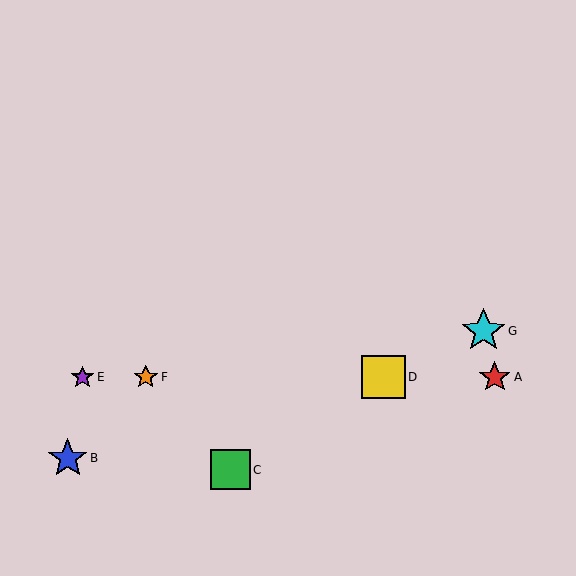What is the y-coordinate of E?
Object E is at y≈377.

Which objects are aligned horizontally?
Objects A, D, E, F are aligned horizontally.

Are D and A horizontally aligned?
Yes, both are at y≈377.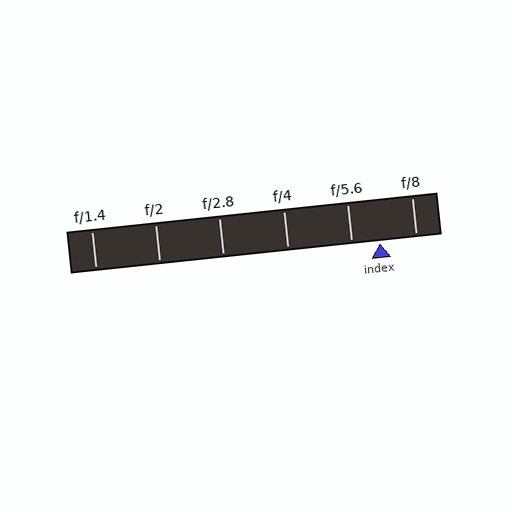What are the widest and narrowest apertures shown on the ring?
The widest aperture shown is f/1.4 and the narrowest is f/8.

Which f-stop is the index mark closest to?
The index mark is closest to f/5.6.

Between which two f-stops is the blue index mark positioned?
The index mark is between f/5.6 and f/8.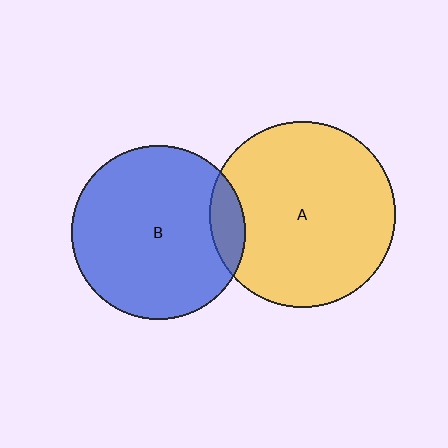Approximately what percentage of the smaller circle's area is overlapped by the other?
Approximately 10%.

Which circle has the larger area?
Circle A (yellow).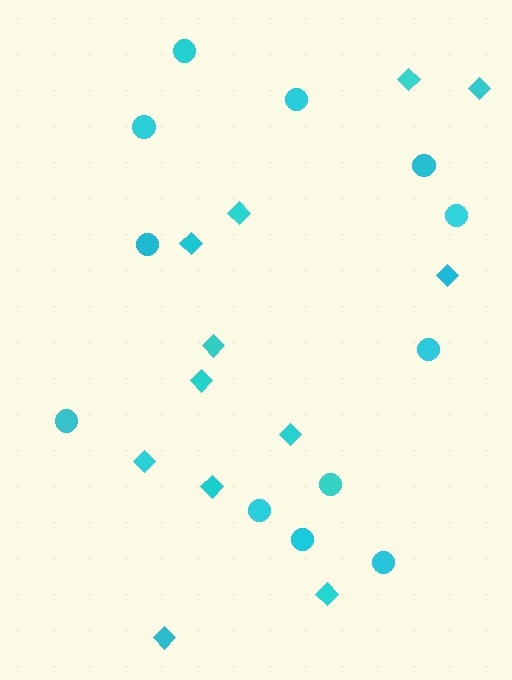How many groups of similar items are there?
There are 2 groups: one group of circles (12) and one group of diamonds (12).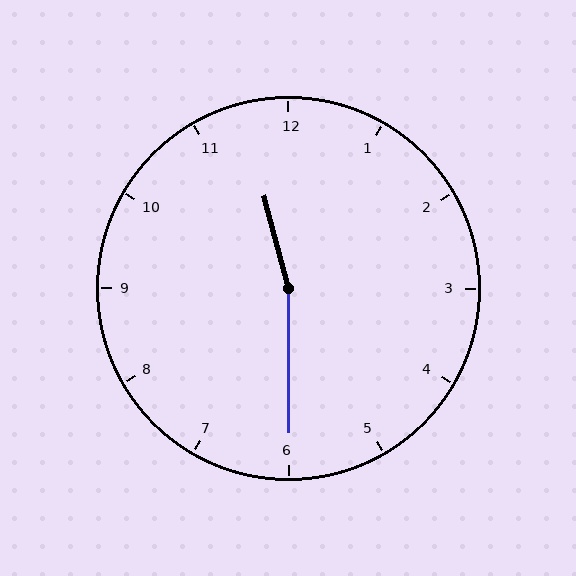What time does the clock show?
11:30.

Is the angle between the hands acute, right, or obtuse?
It is obtuse.